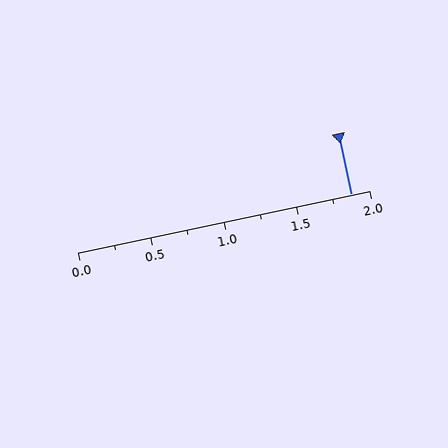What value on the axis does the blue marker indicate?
The marker indicates approximately 1.88.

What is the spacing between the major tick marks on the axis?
The major ticks are spaced 0.5 apart.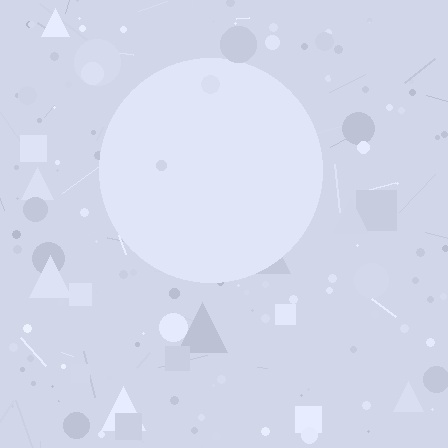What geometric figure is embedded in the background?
A circle is embedded in the background.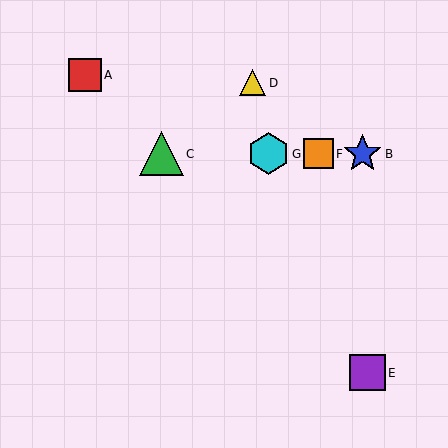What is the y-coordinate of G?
Object G is at y≈154.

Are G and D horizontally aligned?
No, G is at y≈154 and D is at y≈83.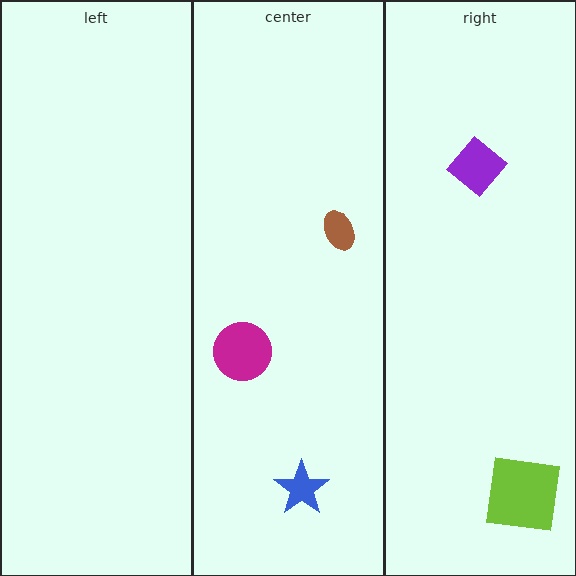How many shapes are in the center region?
3.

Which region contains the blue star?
The center region.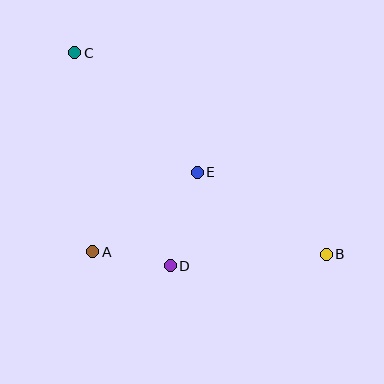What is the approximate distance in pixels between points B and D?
The distance between B and D is approximately 157 pixels.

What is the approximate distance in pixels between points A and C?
The distance between A and C is approximately 199 pixels.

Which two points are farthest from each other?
Points B and C are farthest from each other.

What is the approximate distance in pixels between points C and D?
The distance between C and D is approximately 233 pixels.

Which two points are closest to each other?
Points A and D are closest to each other.